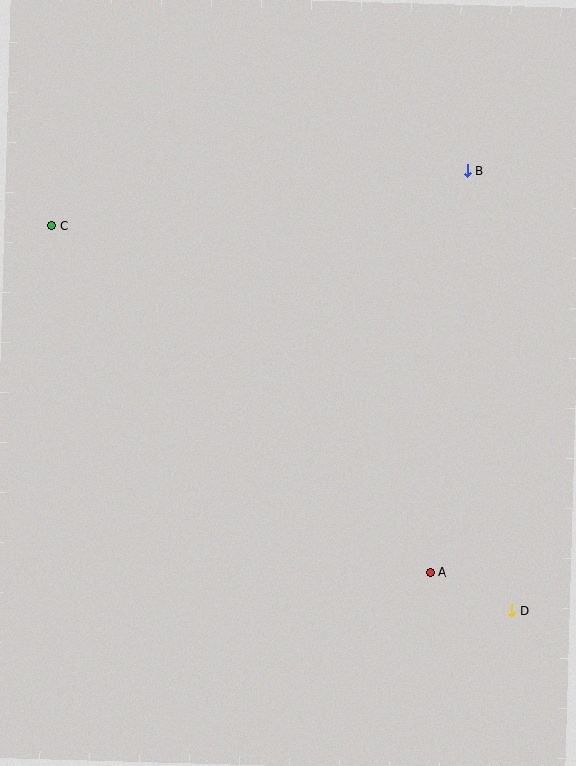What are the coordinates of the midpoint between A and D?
The midpoint between A and D is at (471, 592).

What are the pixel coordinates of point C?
Point C is at (52, 226).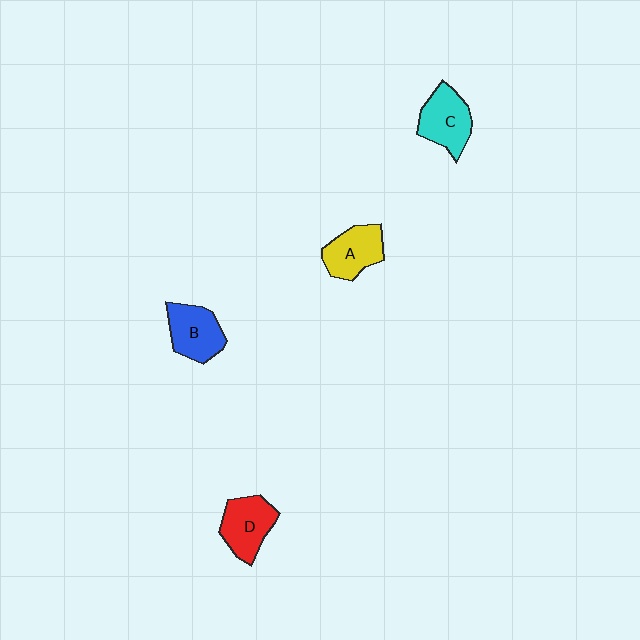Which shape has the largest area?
Shape C (cyan).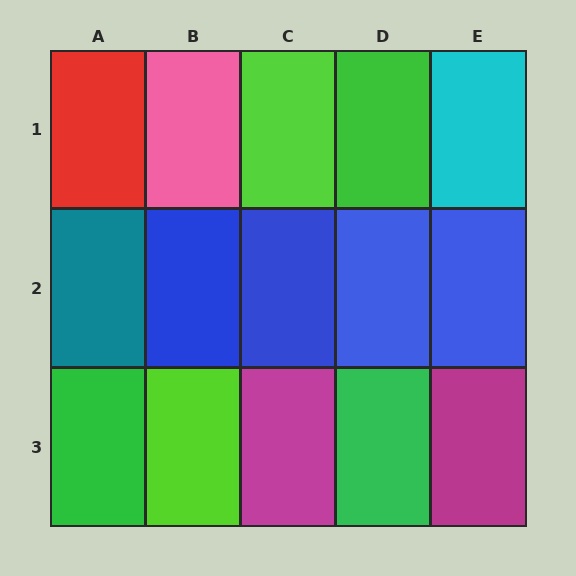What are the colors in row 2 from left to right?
Teal, blue, blue, blue, blue.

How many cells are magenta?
2 cells are magenta.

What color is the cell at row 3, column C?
Magenta.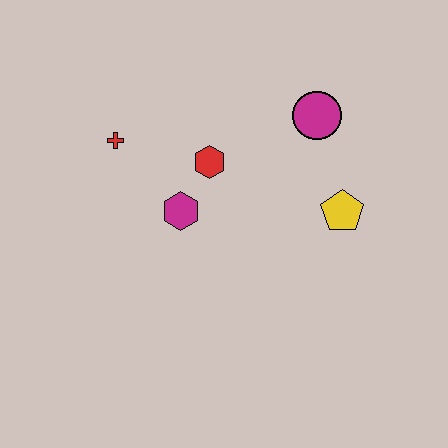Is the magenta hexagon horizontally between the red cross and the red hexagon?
Yes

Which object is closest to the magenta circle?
The yellow pentagon is closest to the magenta circle.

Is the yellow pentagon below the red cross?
Yes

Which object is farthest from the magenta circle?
The red cross is farthest from the magenta circle.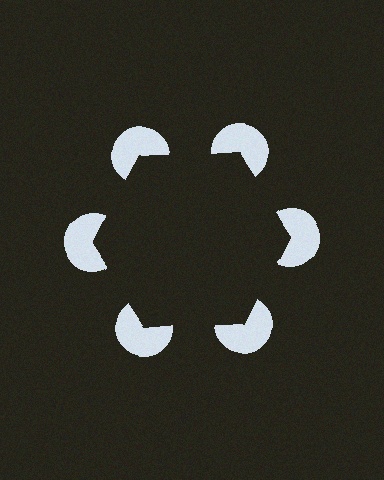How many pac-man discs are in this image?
There are 6 — one at each vertex of the illusory hexagon.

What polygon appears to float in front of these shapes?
An illusory hexagon — its edges are inferred from the aligned wedge cuts in the pac-man discs, not physically drawn.